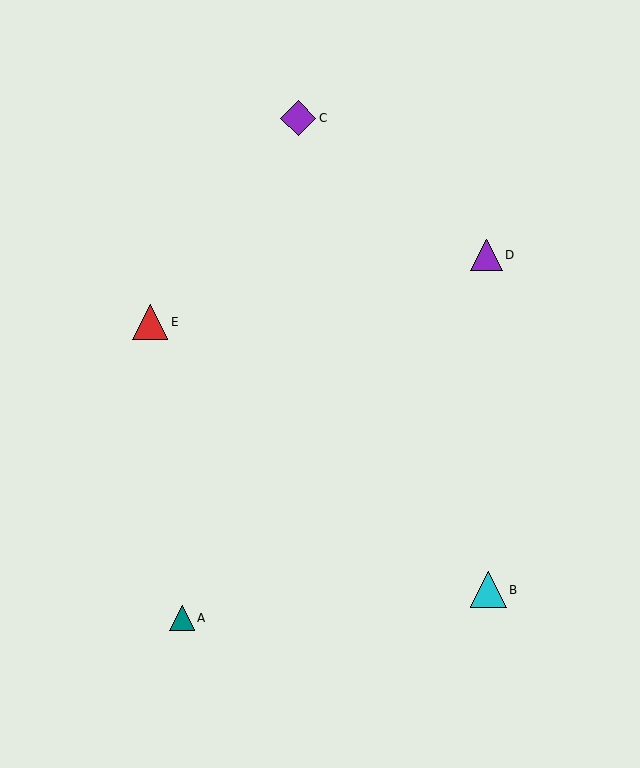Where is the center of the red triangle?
The center of the red triangle is at (150, 322).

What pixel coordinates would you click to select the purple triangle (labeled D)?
Click at (486, 255) to select the purple triangle D.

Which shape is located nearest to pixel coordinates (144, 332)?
The red triangle (labeled E) at (150, 322) is nearest to that location.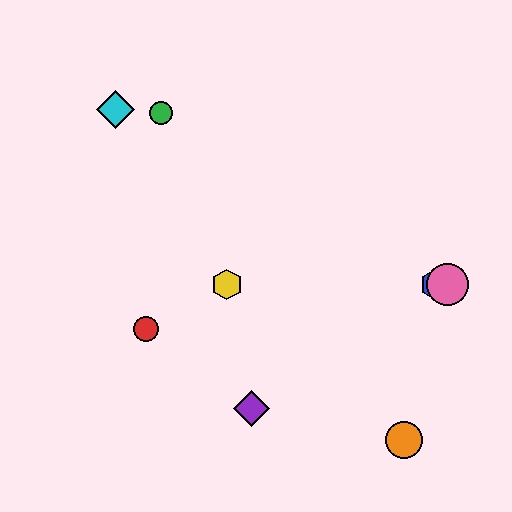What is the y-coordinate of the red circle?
The red circle is at y≈329.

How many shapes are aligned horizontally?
3 shapes (the blue hexagon, the yellow hexagon, the pink circle) are aligned horizontally.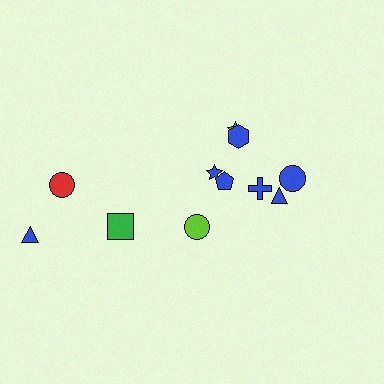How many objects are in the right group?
There are 8 objects.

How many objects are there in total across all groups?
There are 11 objects.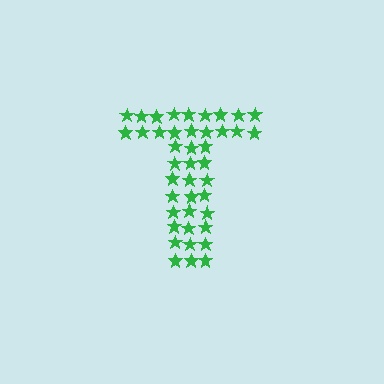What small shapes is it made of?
It is made of small stars.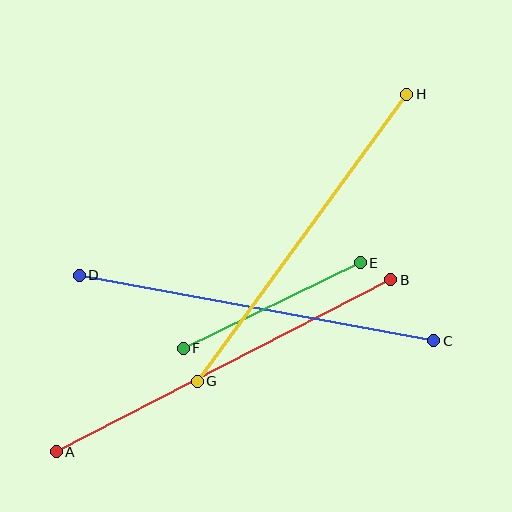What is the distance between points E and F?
The distance is approximately 197 pixels.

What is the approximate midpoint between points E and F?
The midpoint is at approximately (272, 305) pixels.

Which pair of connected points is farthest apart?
Points A and B are farthest apart.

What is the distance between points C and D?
The distance is approximately 361 pixels.